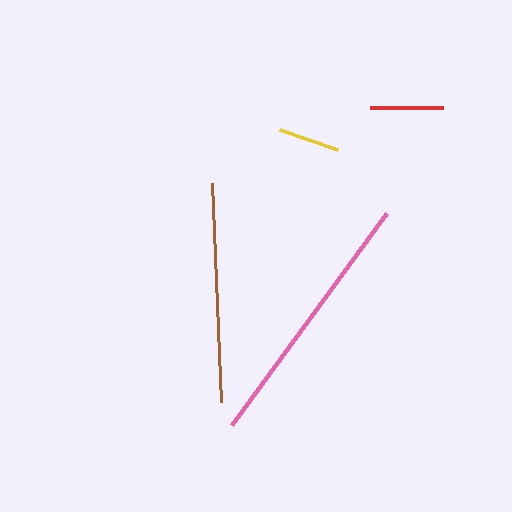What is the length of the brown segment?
The brown segment is approximately 219 pixels long.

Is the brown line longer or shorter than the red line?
The brown line is longer than the red line.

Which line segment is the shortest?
The yellow line is the shortest at approximately 62 pixels.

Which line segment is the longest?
The pink line is the longest at approximately 262 pixels.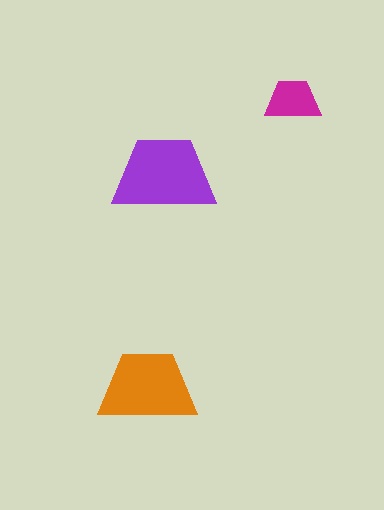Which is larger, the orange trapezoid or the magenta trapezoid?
The orange one.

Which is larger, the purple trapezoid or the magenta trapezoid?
The purple one.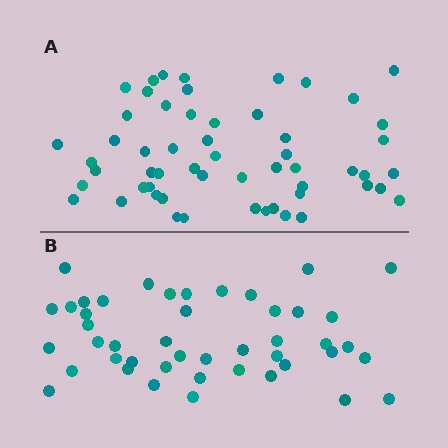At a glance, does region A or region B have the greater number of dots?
Region A (the top region) has more dots.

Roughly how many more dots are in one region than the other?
Region A has roughly 12 or so more dots than region B.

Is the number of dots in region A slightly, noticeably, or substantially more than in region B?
Region A has only slightly more — the two regions are fairly close. The ratio is roughly 1.2 to 1.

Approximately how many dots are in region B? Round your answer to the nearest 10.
About 40 dots. (The exact count is 45, which rounds to 40.)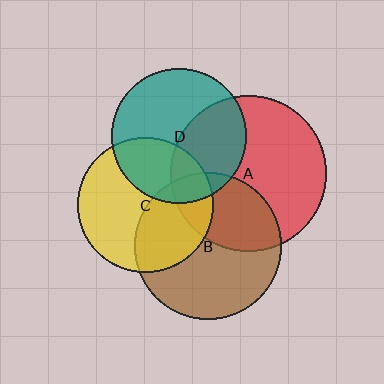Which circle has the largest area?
Circle A (red).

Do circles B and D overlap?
Yes.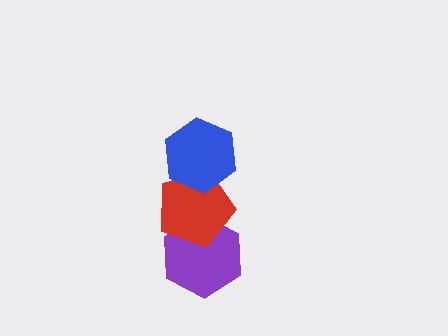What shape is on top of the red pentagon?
The blue hexagon is on top of the red pentagon.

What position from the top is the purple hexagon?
The purple hexagon is 3rd from the top.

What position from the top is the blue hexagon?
The blue hexagon is 1st from the top.